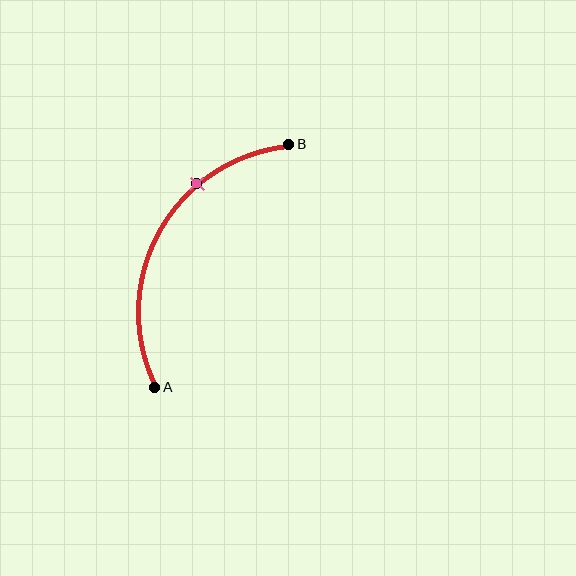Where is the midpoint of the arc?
The arc midpoint is the point on the curve farthest from the straight line joining A and B. It sits to the left of that line.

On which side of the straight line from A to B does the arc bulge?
The arc bulges to the left of the straight line connecting A and B.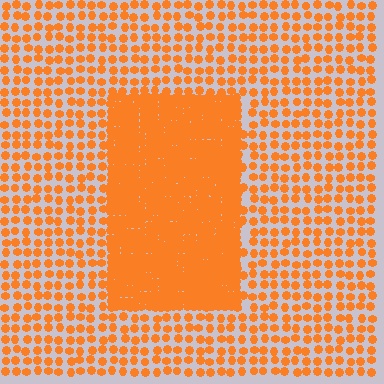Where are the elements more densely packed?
The elements are more densely packed inside the rectangle boundary.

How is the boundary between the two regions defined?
The boundary is defined by a change in element density (approximately 2.9x ratio). All elements are the same color, size, and shape.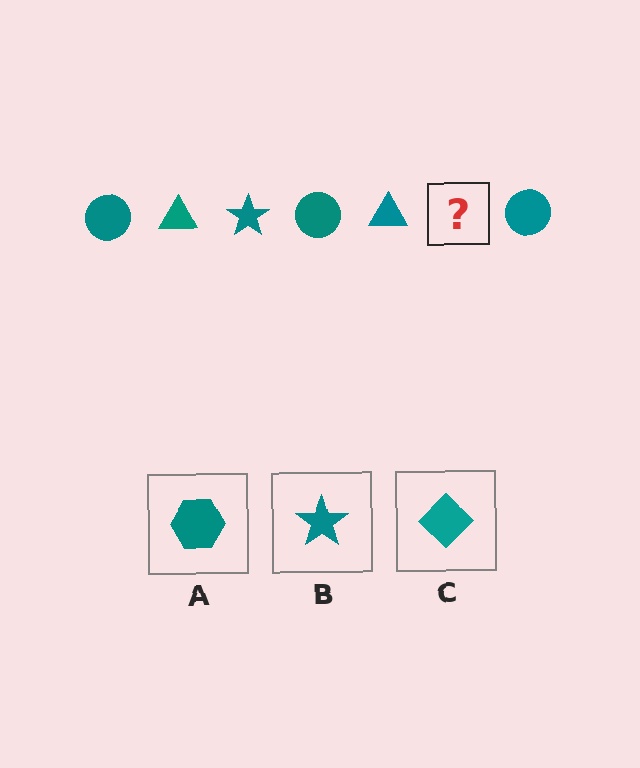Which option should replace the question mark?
Option B.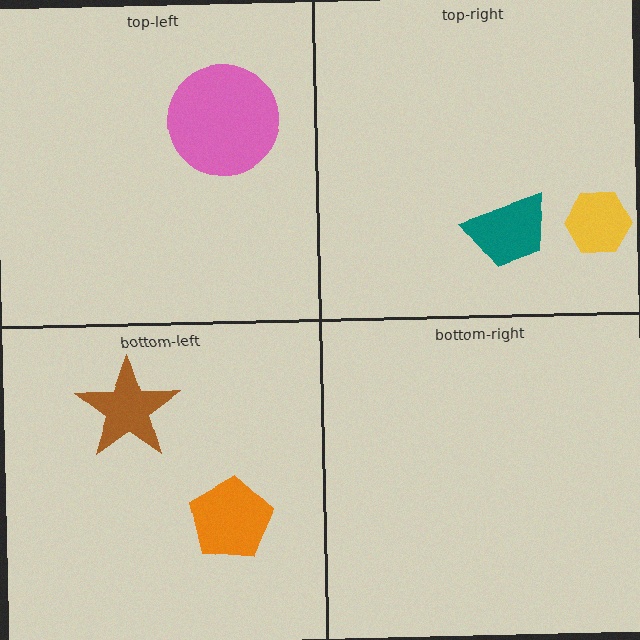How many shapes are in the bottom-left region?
2.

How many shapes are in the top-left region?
1.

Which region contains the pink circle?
The top-left region.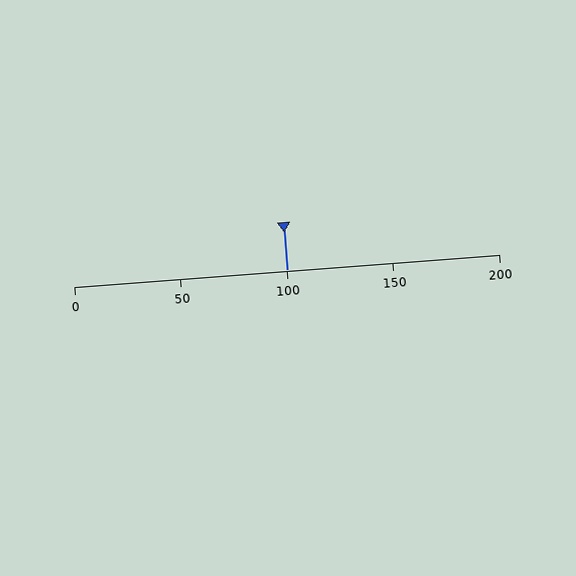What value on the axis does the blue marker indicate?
The marker indicates approximately 100.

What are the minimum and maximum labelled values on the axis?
The axis runs from 0 to 200.